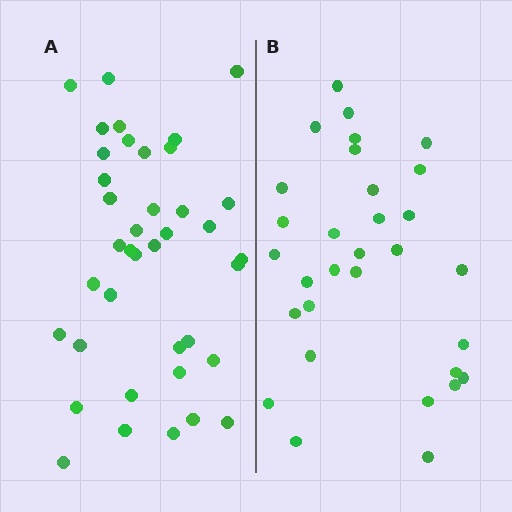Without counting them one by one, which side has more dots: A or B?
Region A (the left region) has more dots.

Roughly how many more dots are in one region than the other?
Region A has roughly 8 or so more dots than region B.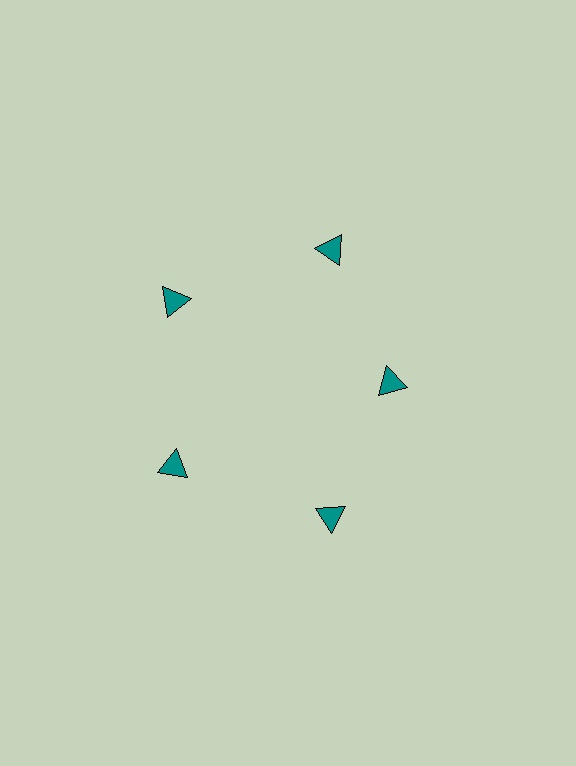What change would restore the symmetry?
The symmetry would be restored by moving it outward, back onto the ring so that all 5 triangles sit at equal angles and equal distance from the center.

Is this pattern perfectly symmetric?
No. The 5 teal triangles are arranged in a ring, but one element near the 3 o'clock position is pulled inward toward the center, breaking the 5-fold rotational symmetry.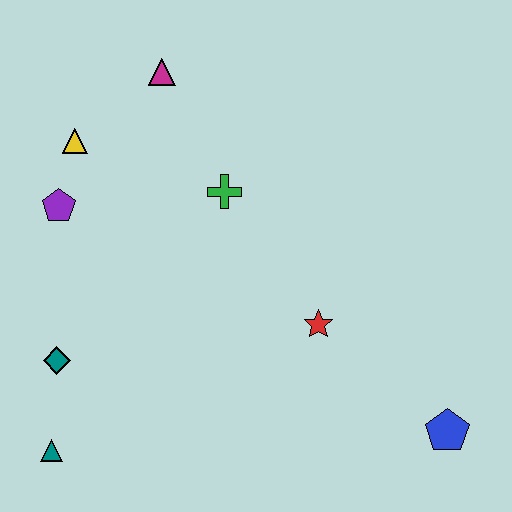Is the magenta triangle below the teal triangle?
No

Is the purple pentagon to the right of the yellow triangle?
No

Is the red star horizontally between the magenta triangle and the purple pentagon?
No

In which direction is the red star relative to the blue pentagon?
The red star is to the left of the blue pentagon.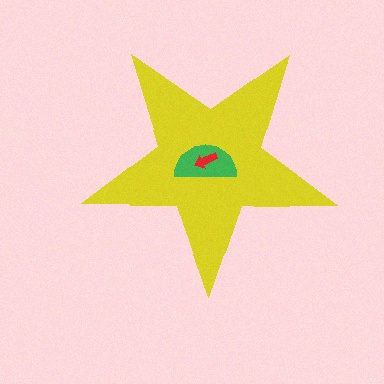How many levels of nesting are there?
3.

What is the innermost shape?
The red arrow.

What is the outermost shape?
The yellow star.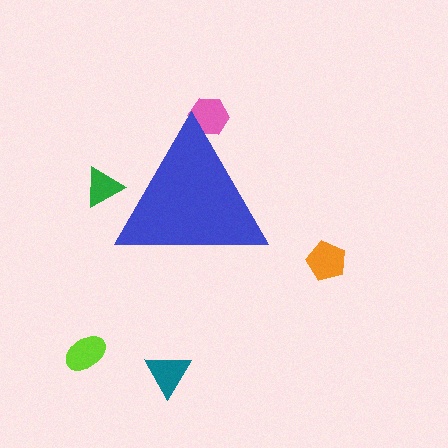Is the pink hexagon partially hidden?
Yes, the pink hexagon is partially hidden behind the blue triangle.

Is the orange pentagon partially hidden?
No, the orange pentagon is fully visible.